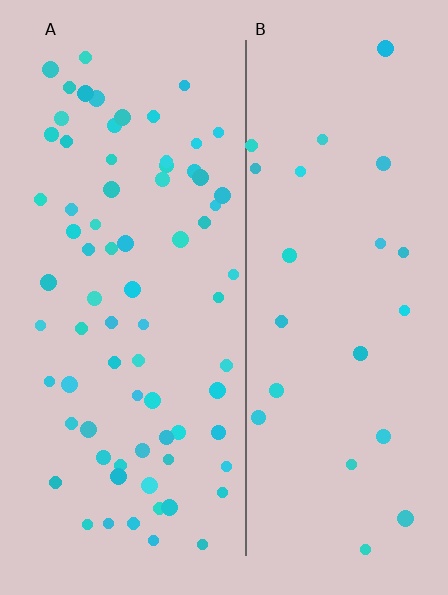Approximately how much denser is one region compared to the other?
Approximately 3.1× — region A over region B.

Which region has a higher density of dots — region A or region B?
A (the left).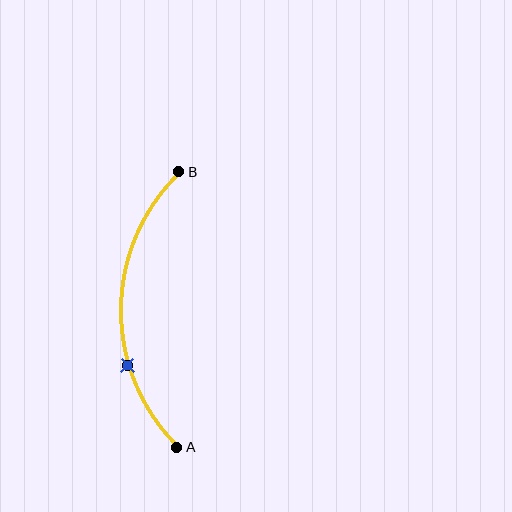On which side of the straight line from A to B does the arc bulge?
The arc bulges to the left of the straight line connecting A and B.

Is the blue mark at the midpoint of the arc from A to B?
No. The blue mark lies on the arc but is closer to endpoint A. The arc midpoint would be at the point on the curve equidistant along the arc from both A and B.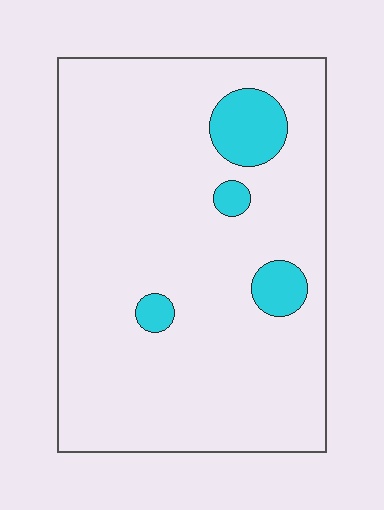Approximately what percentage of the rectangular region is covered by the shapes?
Approximately 10%.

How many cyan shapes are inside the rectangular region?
4.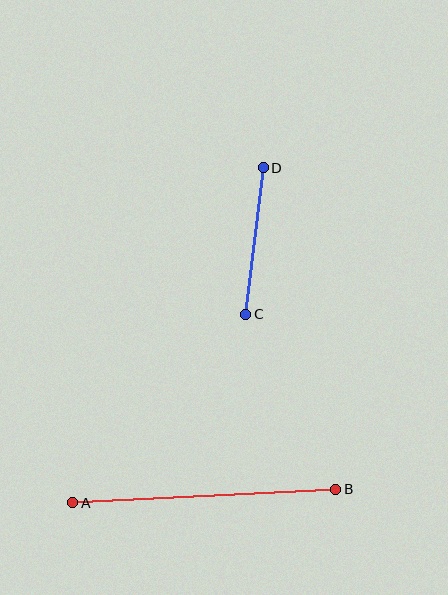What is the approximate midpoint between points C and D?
The midpoint is at approximately (254, 241) pixels.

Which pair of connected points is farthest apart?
Points A and B are farthest apart.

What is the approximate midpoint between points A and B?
The midpoint is at approximately (204, 496) pixels.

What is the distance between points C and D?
The distance is approximately 147 pixels.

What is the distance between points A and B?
The distance is approximately 263 pixels.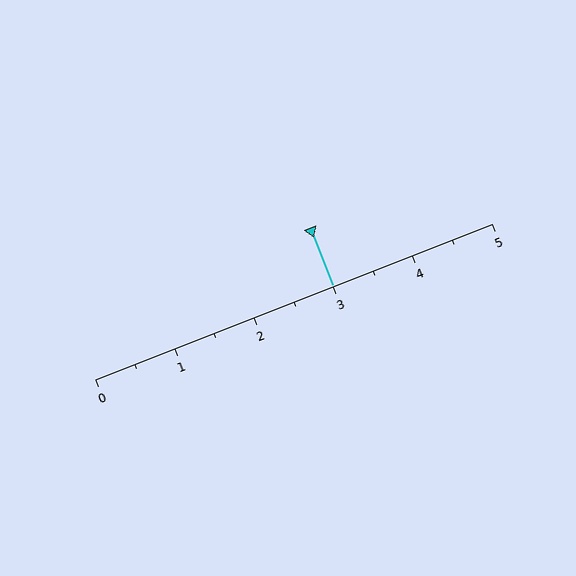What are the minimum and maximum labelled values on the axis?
The axis runs from 0 to 5.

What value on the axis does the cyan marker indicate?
The marker indicates approximately 3.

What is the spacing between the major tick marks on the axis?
The major ticks are spaced 1 apart.